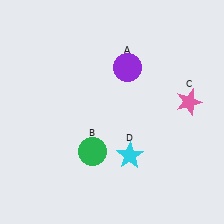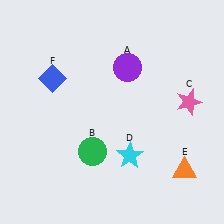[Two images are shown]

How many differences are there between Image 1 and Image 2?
There are 2 differences between the two images.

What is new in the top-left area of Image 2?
A blue diamond (F) was added in the top-left area of Image 2.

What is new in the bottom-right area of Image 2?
An orange triangle (E) was added in the bottom-right area of Image 2.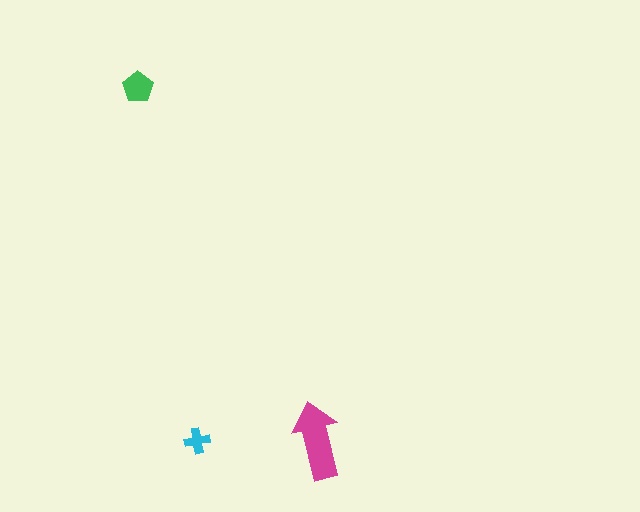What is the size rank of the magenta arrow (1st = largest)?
1st.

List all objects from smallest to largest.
The cyan cross, the green pentagon, the magenta arrow.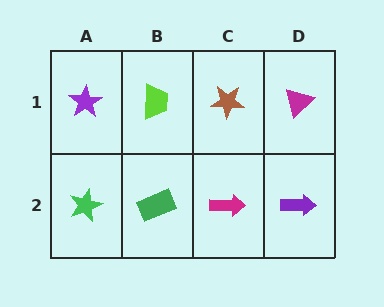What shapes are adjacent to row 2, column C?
A brown star (row 1, column C), a green rectangle (row 2, column B), a purple arrow (row 2, column D).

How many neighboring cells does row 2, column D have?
2.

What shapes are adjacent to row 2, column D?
A magenta triangle (row 1, column D), a magenta arrow (row 2, column C).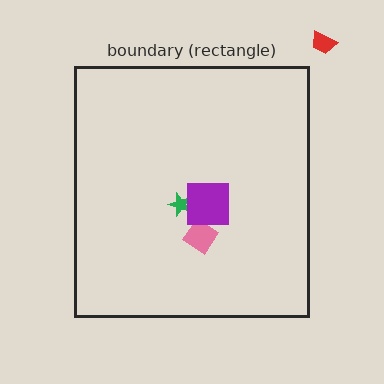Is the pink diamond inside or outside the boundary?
Inside.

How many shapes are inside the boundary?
3 inside, 1 outside.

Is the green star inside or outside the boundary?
Inside.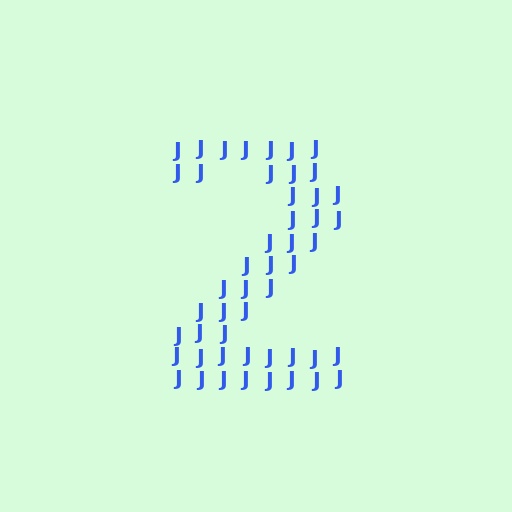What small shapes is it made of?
It is made of small letter J's.